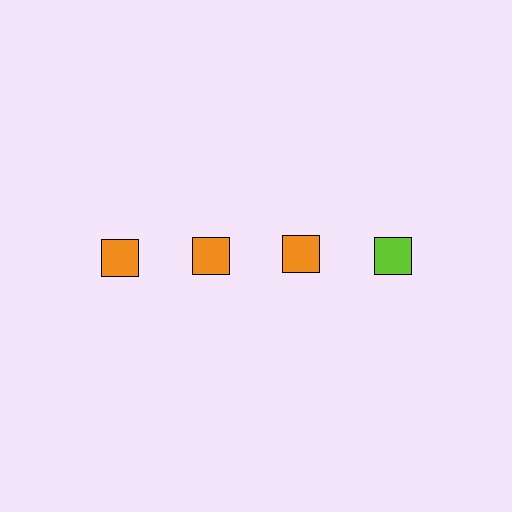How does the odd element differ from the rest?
It has a different color: lime instead of orange.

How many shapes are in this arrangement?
There are 4 shapes arranged in a grid pattern.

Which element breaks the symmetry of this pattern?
The lime square in the top row, second from right column breaks the symmetry. All other shapes are orange squares.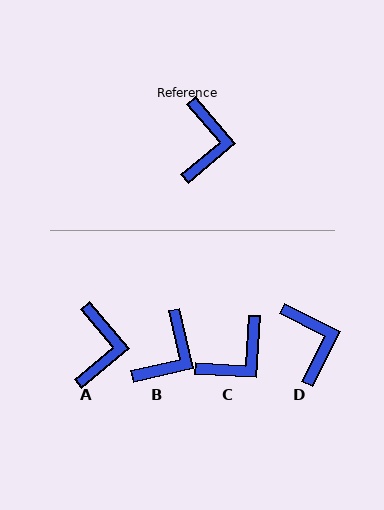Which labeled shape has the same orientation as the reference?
A.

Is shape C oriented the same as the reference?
No, it is off by about 43 degrees.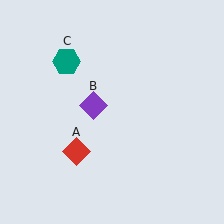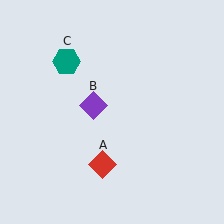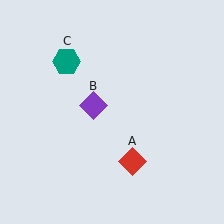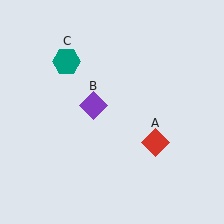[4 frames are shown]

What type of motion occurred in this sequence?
The red diamond (object A) rotated counterclockwise around the center of the scene.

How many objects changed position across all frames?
1 object changed position: red diamond (object A).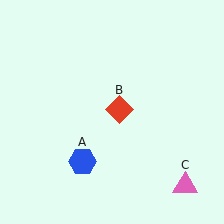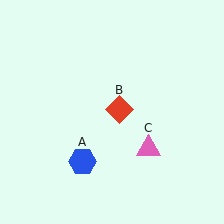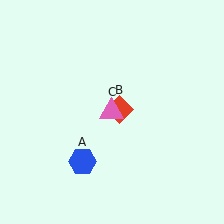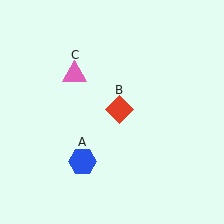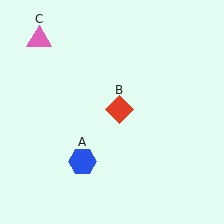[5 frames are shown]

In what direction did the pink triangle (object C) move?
The pink triangle (object C) moved up and to the left.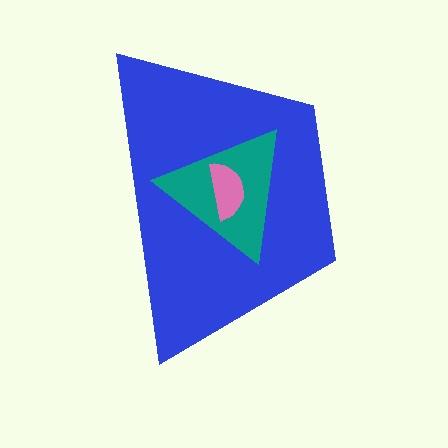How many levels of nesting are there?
3.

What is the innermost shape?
The pink semicircle.